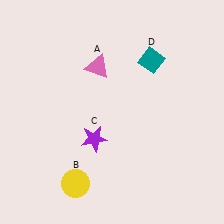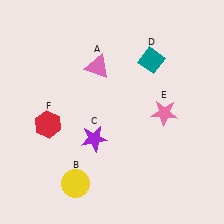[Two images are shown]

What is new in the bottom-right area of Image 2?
A pink star (E) was added in the bottom-right area of Image 2.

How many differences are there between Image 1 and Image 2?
There are 2 differences between the two images.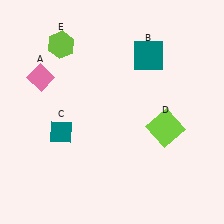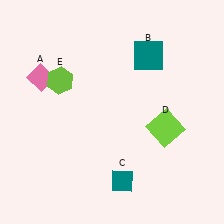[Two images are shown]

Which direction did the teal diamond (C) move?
The teal diamond (C) moved right.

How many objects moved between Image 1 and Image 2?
2 objects moved between the two images.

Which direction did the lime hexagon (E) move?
The lime hexagon (E) moved down.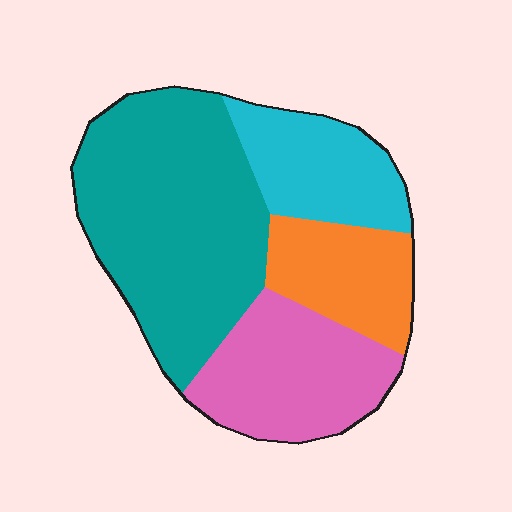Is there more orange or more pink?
Pink.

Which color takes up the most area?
Teal, at roughly 45%.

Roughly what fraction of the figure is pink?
Pink takes up less than a quarter of the figure.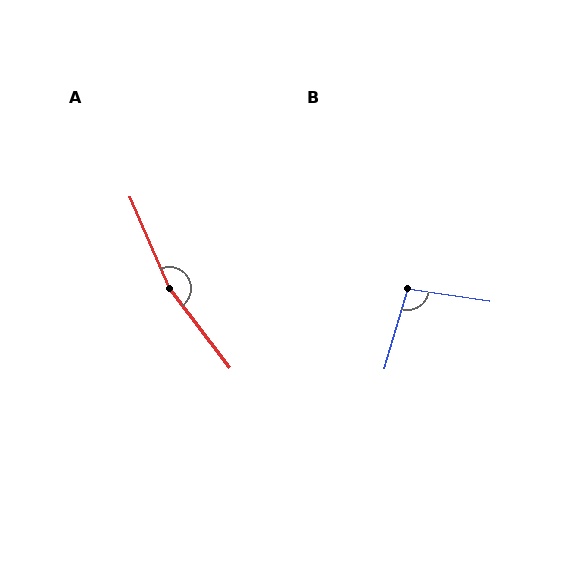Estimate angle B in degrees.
Approximately 97 degrees.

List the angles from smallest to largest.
B (97°), A (166°).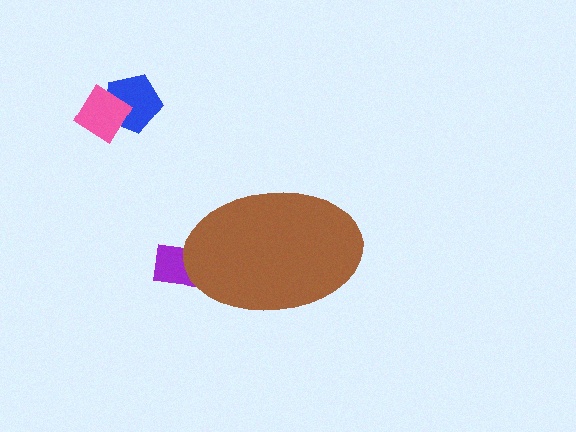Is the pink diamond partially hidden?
No, the pink diamond is fully visible.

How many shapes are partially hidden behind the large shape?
1 shape is partially hidden.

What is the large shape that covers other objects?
A brown ellipse.